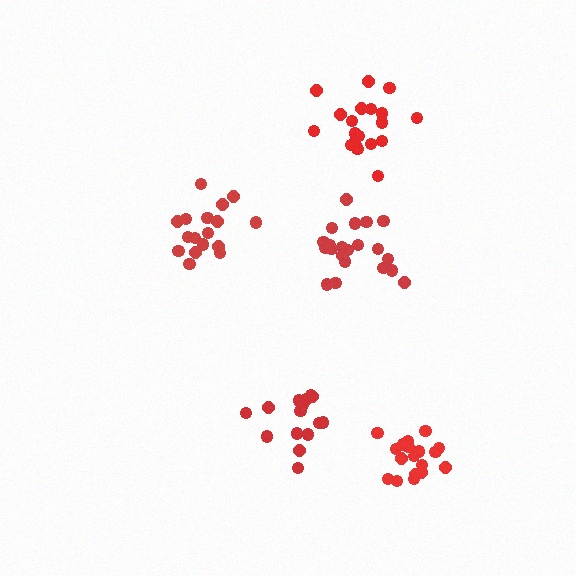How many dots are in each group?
Group 1: 20 dots, Group 2: 18 dots, Group 3: 18 dots, Group 4: 21 dots, Group 5: 15 dots (92 total).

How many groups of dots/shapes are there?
There are 5 groups.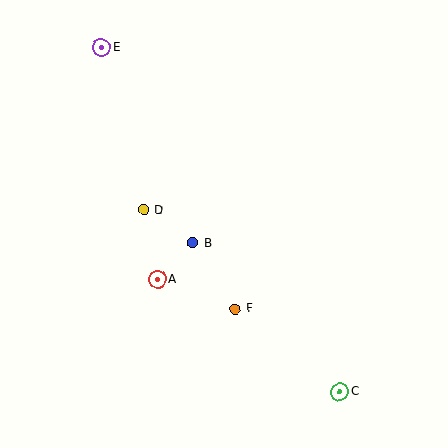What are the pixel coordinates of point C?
Point C is at (339, 392).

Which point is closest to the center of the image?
Point B at (193, 243) is closest to the center.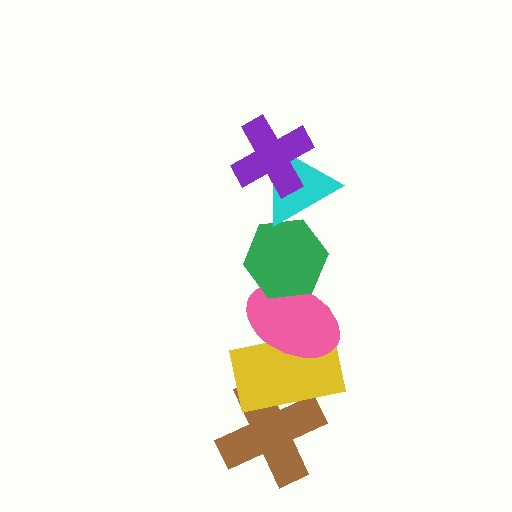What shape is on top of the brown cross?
The yellow rectangle is on top of the brown cross.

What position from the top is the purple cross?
The purple cross is 1st from the top.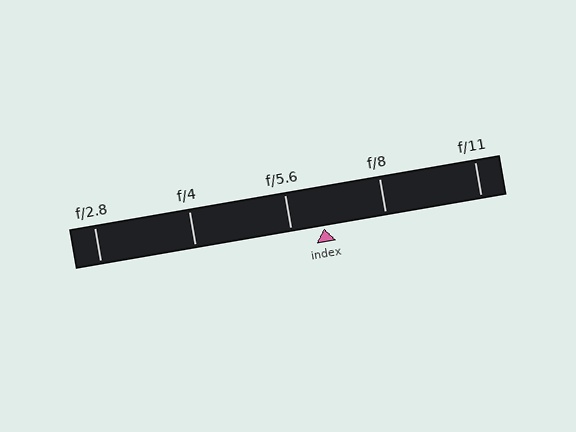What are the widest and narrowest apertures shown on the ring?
The widest aperture shown is f/2.8 and the narrowest is f/11.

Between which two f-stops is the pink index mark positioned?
The index mark is between f/5.6 and f/8.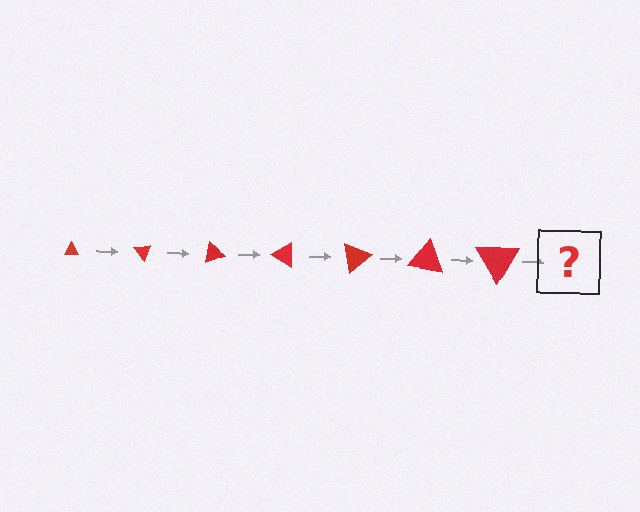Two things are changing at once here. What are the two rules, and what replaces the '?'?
The two rules are that the triangle grows larger each step and it rotates 50 degrees each step. The '?' should be a triangle, larger than the previous one and rotated 350 degrees from the start.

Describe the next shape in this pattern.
It should be a triangle, larger than the previous one and rotated 350 degrees from the start.